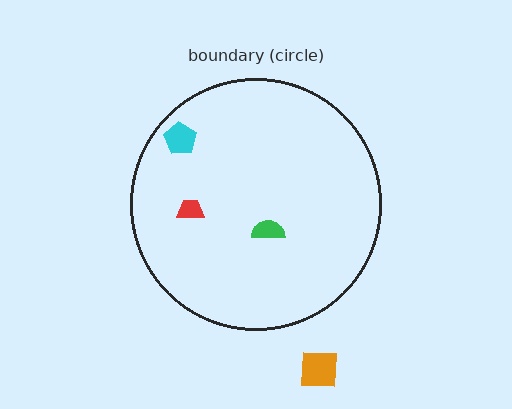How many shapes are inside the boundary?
3 inside, 1 outside.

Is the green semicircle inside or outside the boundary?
Inside.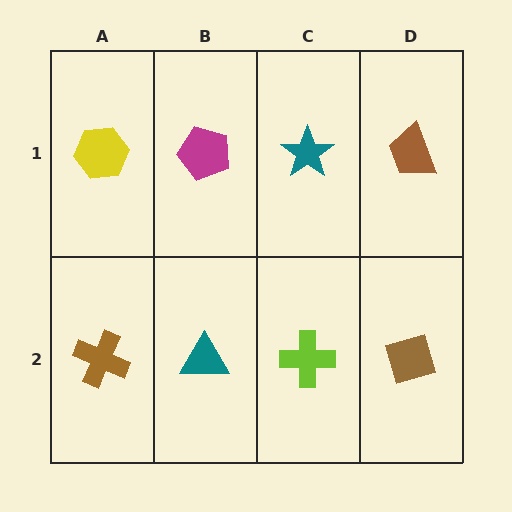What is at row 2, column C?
A lime cross.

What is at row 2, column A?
A brown cross.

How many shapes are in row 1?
4 shapes.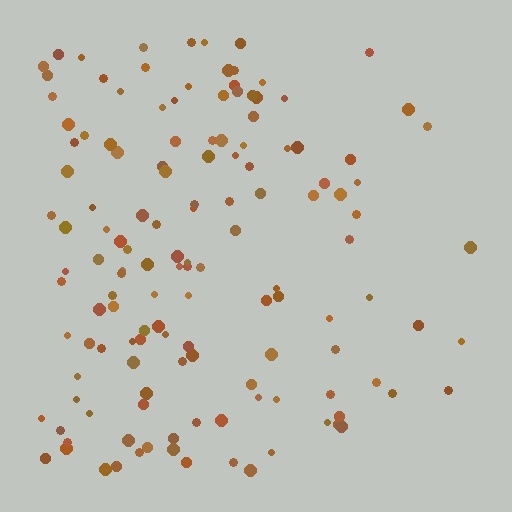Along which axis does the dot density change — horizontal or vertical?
Horizontal.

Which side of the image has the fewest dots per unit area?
The right.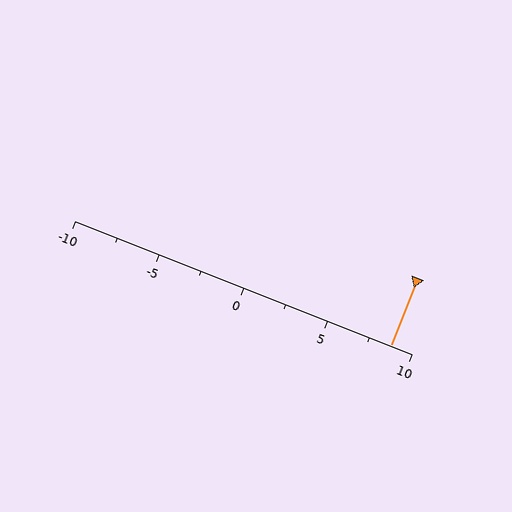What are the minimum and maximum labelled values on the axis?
The axis runs from -10 to 10.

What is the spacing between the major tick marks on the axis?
The major ticks are spaced 5 apart.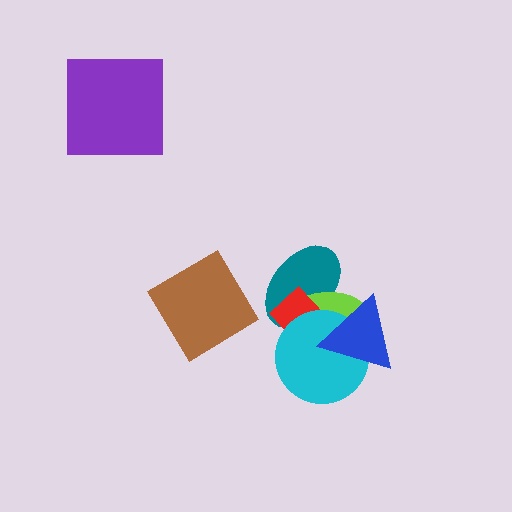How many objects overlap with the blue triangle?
3 objects overlap with the blue triangle.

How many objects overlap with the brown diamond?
0 objects overlap with the brown diamond.